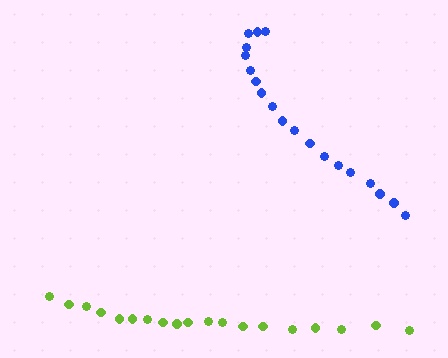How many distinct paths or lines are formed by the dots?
There are 2 distinct paths.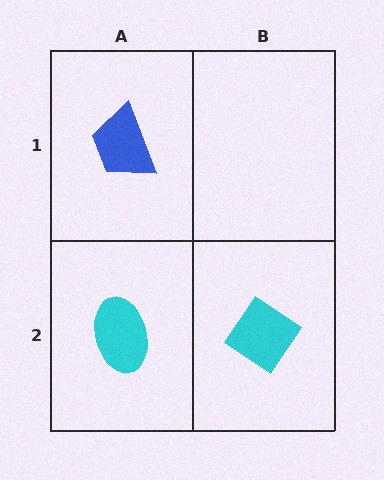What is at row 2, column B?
A cyan diamond.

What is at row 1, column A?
A blue trapezoid.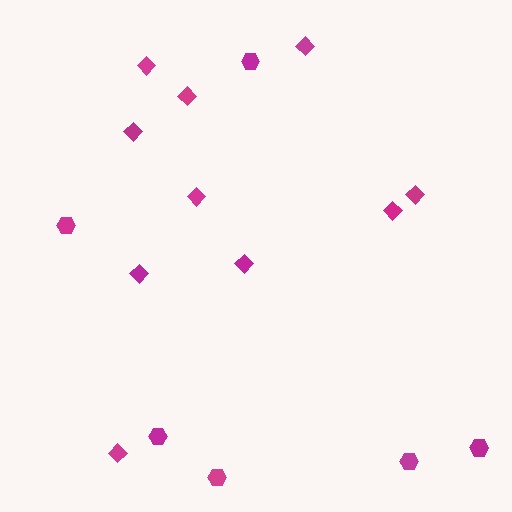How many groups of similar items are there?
There are 2 groups: one group of hexagons (6) and one group of diamonds (10).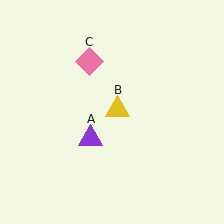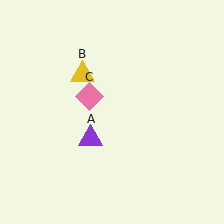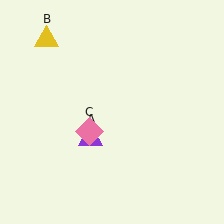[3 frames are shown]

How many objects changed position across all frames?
2 objects changed position: yellow triangle (object B), pink diamond (object C).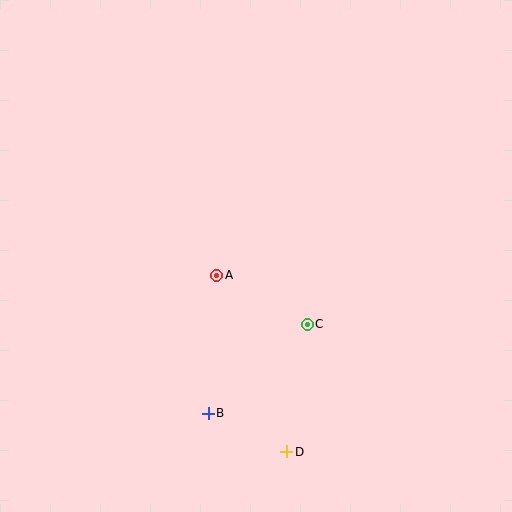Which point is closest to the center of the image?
Point A at (217, 275) is closest to the center.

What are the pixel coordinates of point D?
Point D is at (287, 452).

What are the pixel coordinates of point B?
Point B is at (208, 413).